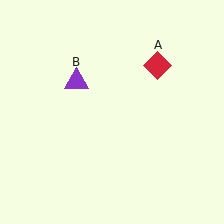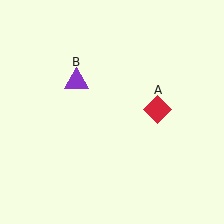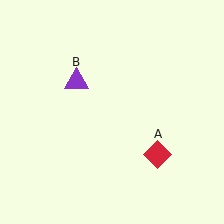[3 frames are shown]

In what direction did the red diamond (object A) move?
The red diamond (object A) moved down.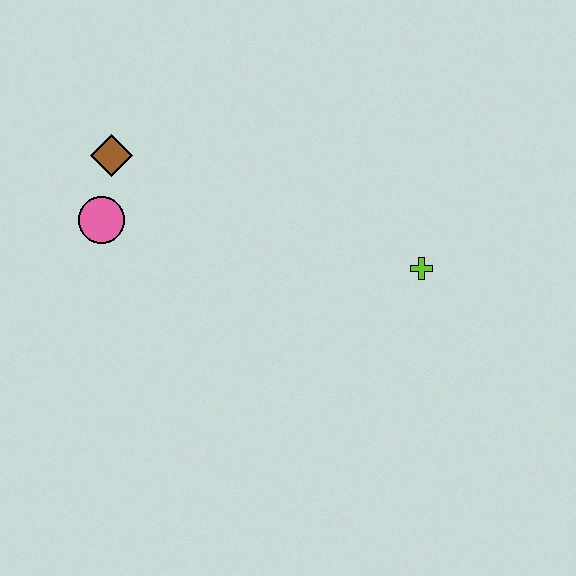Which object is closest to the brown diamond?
The pink circle is closest to the brown diamond.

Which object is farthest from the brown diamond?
The lime cross is farthest from the brown diamond.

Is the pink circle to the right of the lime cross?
No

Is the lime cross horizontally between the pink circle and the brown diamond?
No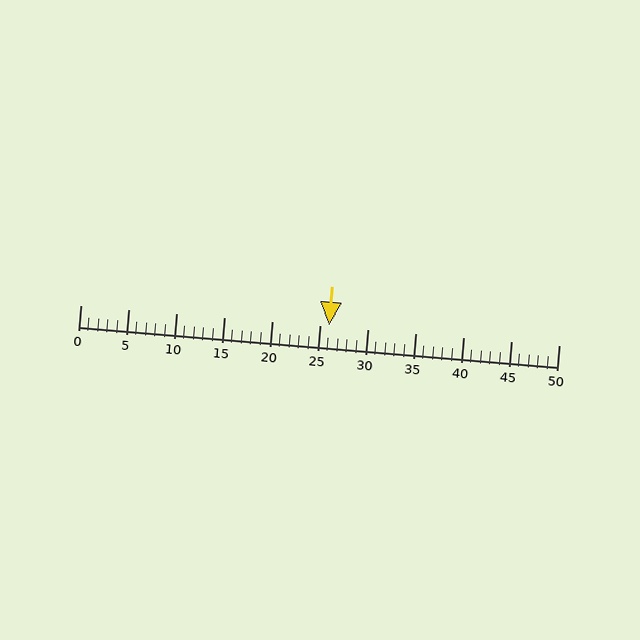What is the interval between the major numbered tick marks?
The major tick marks are spaced 5 units apart.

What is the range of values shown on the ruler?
The ruler shows values from 0 to 50.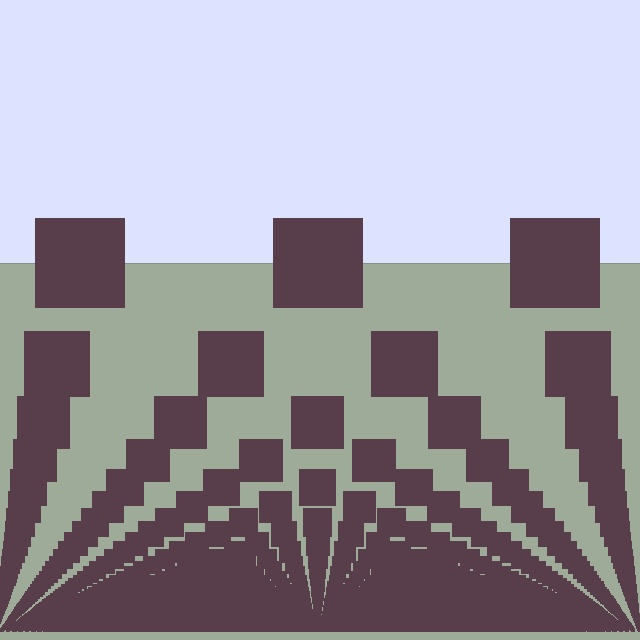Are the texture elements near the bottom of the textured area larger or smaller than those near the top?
Smaller. The gradient is inverted — elements near the bottom are smaller and denser.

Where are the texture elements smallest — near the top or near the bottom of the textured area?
Near the bottom.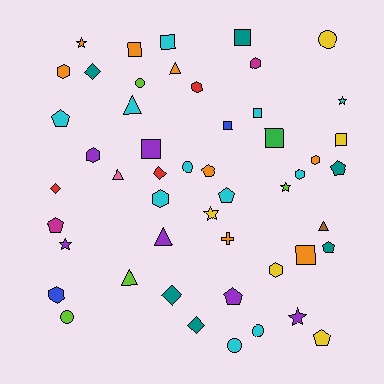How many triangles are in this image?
There are 6 triangles.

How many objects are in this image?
There are 50 objects.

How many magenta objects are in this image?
There are 2 magenta objects.